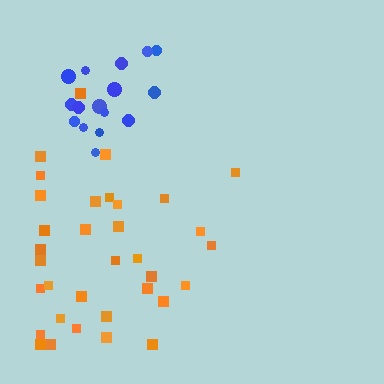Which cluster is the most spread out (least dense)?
Orange.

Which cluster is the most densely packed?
Blue.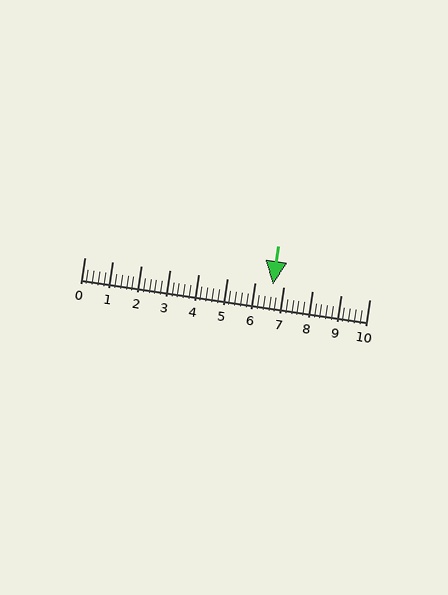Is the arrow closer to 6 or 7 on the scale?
The arrow is closer to 7.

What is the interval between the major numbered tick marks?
The major tick marks are spaced 1 units apart.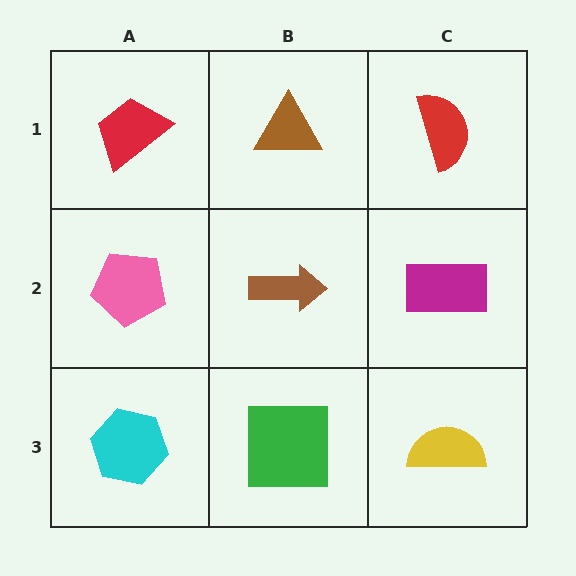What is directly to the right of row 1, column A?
A brown triangle.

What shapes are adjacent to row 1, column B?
A brown arrow (row 2, column B), a red trapezoid (row 1, column A), a red semicircle (row 1, column C).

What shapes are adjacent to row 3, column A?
A pink pentagon (row 2, column A), a green square (row 3, column B).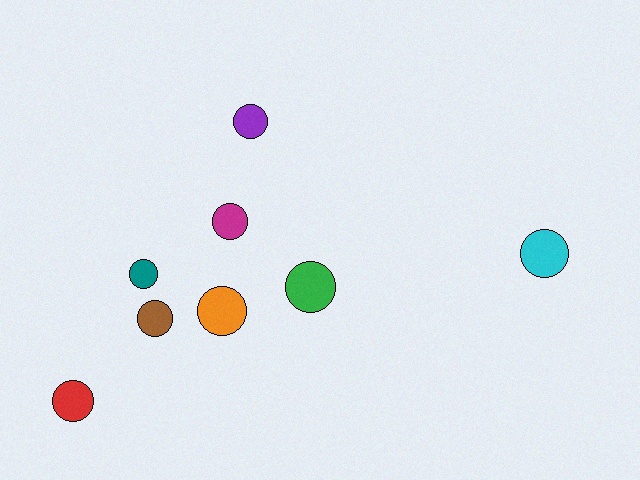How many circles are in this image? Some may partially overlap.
There are 8 circles.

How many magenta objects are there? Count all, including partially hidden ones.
There is 1 magenta object.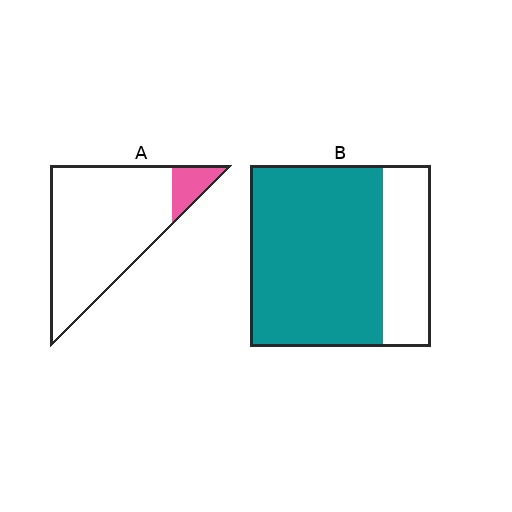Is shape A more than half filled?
No.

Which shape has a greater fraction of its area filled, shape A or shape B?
Shape B.